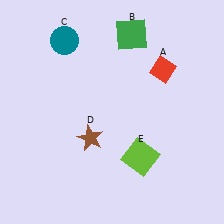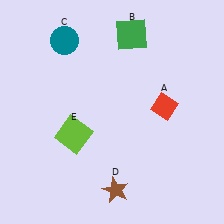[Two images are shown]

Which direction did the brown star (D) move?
The brown star (D) moved down.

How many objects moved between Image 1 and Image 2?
3 objects moved between the two images.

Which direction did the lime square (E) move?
The lime square (E) moved left.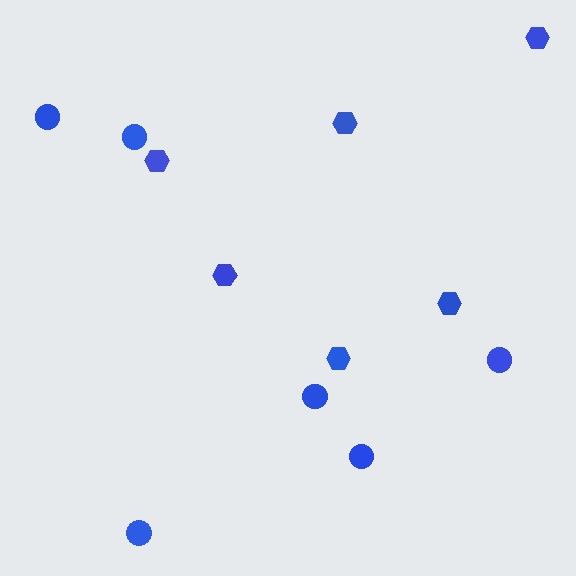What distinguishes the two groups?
There are 2 groups: one group of hexagons (6) and one group of circles (6).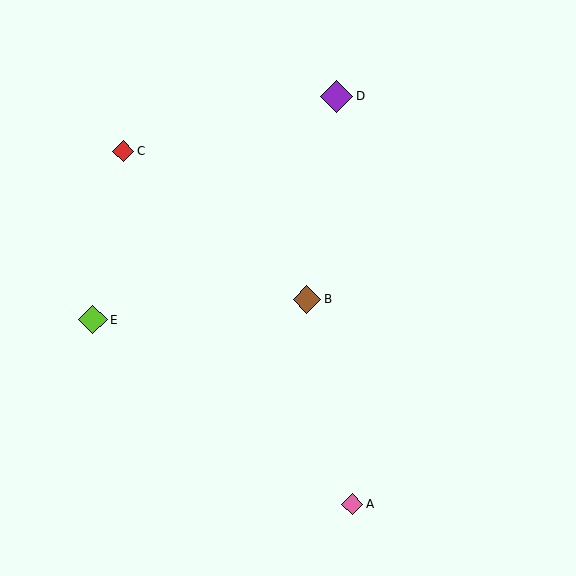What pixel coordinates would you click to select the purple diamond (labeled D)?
Click at (337, 96) to select the purple diamond D.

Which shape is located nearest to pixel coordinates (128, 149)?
The red diamond (labeled C) at (123, 151) is nearest to that location.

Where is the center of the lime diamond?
The center of the lime diamond is at (93, 320).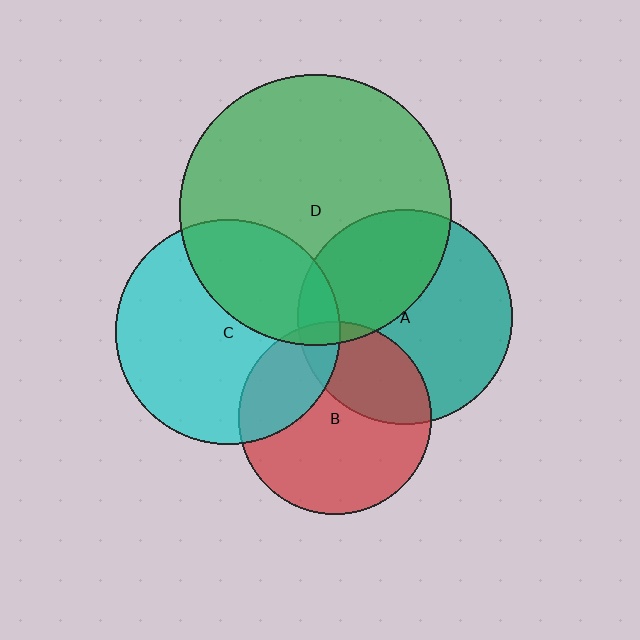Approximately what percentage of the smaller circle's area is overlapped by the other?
Approximately 30%.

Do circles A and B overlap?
Yes.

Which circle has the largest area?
Circle D (green).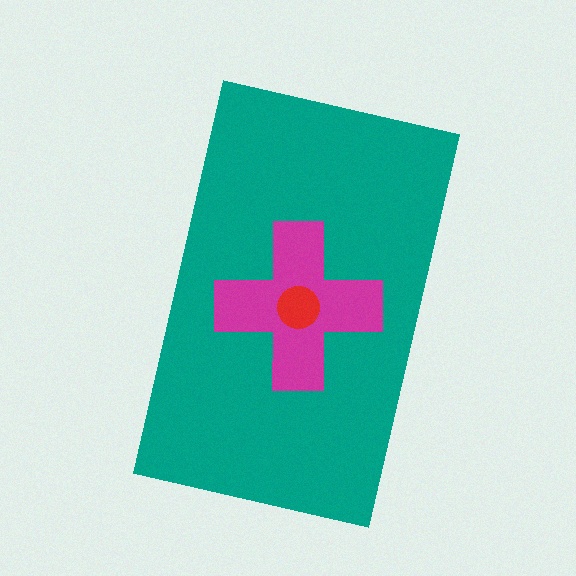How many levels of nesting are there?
3.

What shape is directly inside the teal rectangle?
The magenta cross.